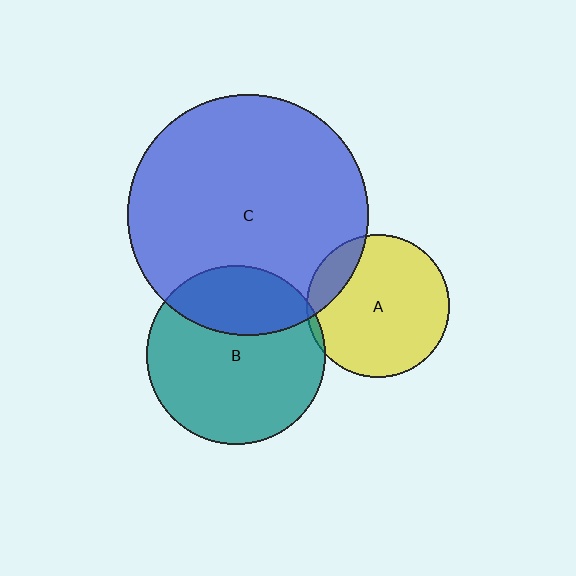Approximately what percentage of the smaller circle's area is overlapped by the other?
Approximately 30%.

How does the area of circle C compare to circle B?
Approximately 1.8 times.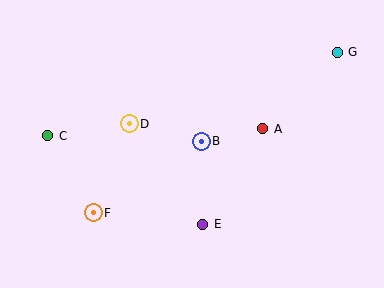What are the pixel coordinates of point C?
Point C is at (48, 136).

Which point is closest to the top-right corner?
Point G is closest to the top-right corner.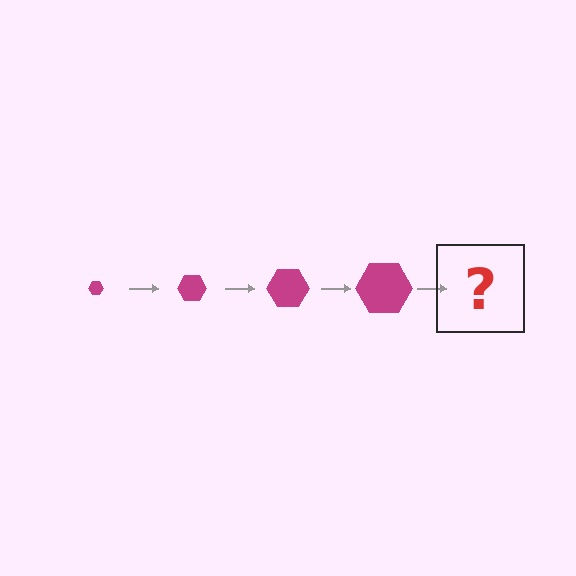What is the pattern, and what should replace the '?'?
The pattern is that the hexagon gets progressively larger each step. The '?' should be a magenta hexagon, larger than the previous one.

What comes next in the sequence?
The next element should be a magenta hexagon, larger than the previous one.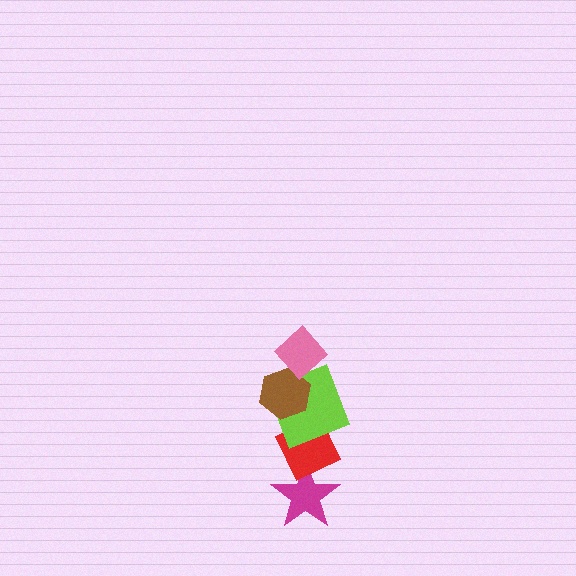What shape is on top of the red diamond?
The lime square is on top of the red diamond.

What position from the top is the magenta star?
The magenta star is 5th from the top.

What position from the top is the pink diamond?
The pink diamond is 1st from the top.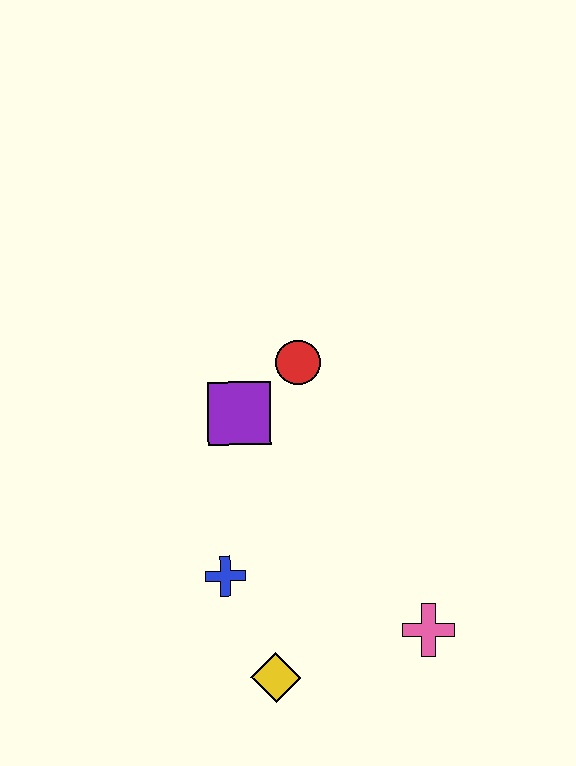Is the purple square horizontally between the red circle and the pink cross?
No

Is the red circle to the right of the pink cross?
No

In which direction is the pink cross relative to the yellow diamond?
The pink cross is to the right of the yellow diamond.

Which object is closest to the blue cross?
The yellow diamond is closest to the blue cross.